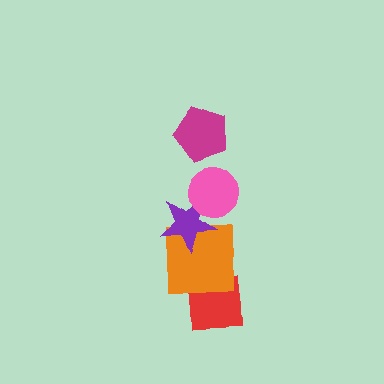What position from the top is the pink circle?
The pink circle is 2nd from the top.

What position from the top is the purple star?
The purple star is 3rd from the top.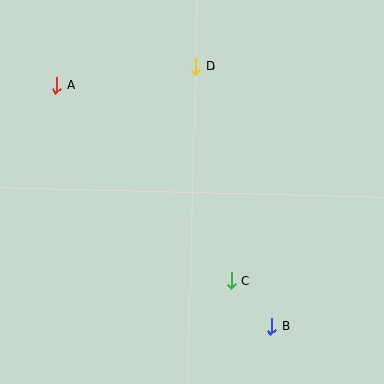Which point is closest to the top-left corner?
Point A is closest to the top-left corner.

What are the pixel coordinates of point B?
Point B is at (271, 326).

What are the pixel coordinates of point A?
Point A is at (57, 85).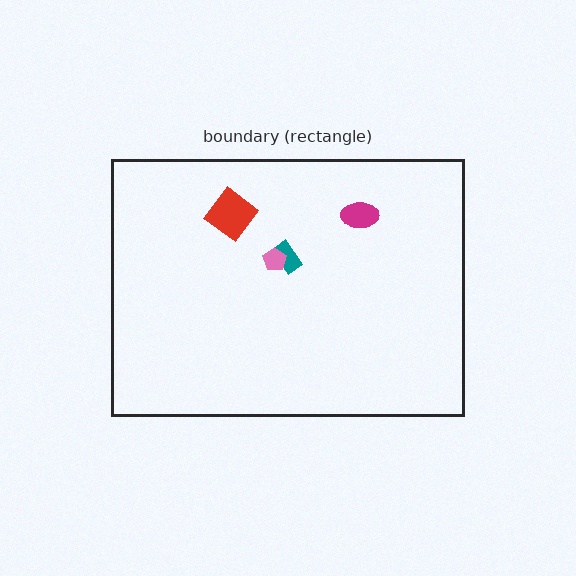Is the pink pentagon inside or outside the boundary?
Inside.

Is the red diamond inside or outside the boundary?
Inside.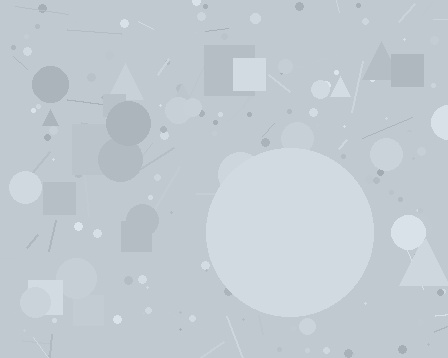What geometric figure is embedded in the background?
A circle is embedded in the background.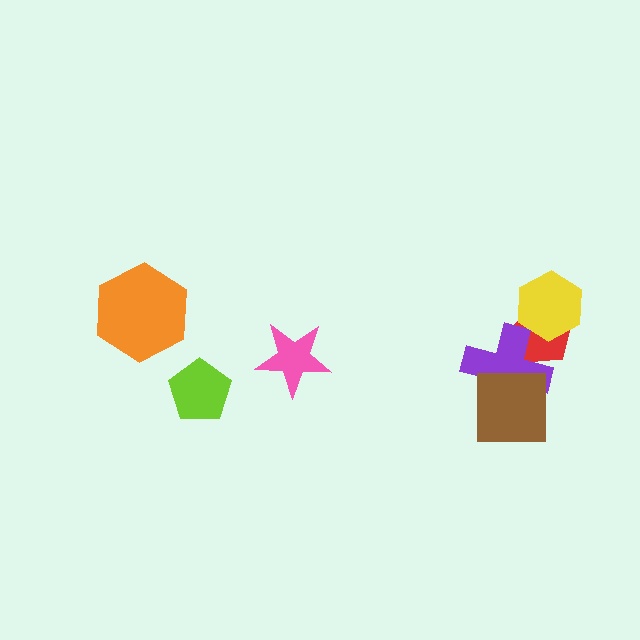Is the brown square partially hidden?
No, no other shape covers it.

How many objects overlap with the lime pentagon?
0 objects overlap with the lime pentagon.